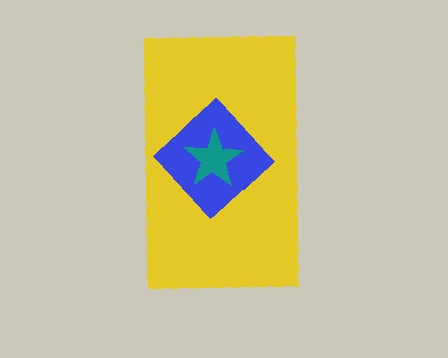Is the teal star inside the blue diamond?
Yes.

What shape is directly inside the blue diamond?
The teal star.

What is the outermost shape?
The yellow rectangle.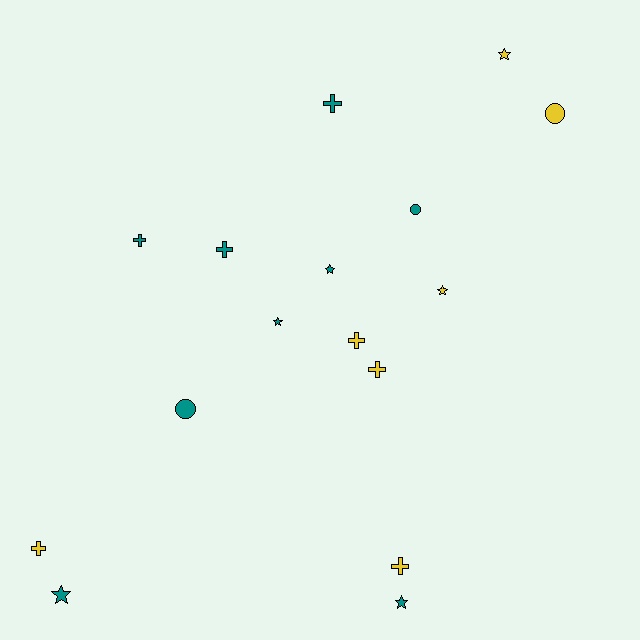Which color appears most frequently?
Teal, with 9 objects.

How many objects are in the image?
There are 16 objects.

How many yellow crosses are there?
There are 4 yellow crosses.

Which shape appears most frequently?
Cross, with 7 objects.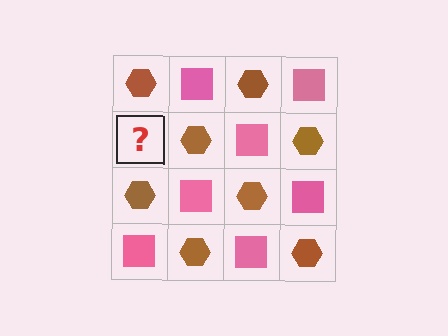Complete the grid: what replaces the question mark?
The question mark should be replaced with a pink square.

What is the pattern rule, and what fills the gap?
The rule is that it alternates brown hexagon and pink square in a checkerboard pattern. The gap should be filled with a pink square.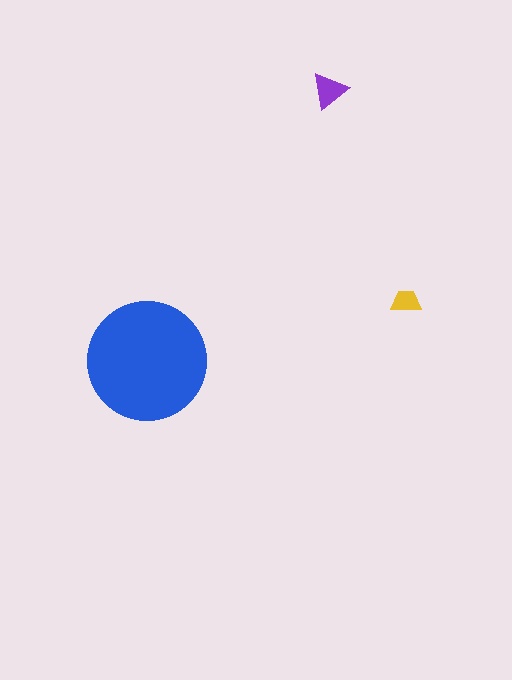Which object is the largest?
The blue circle.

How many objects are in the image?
There are 3 objects in the image.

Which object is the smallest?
The yellow trapezoid.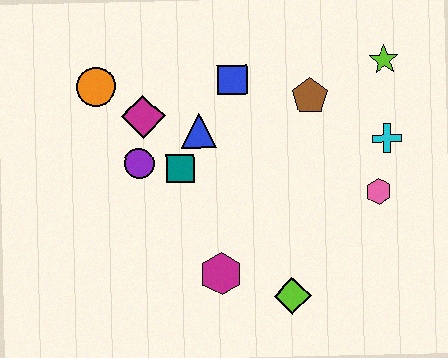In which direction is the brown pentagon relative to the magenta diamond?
The brown pentagon is to the right of the magenta diamond.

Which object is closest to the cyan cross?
The pink hexagon is closest to the cyan cross.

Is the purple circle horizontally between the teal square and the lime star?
No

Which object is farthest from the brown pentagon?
The orange circle is farthest from the brown pentagon.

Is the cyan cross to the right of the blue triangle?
Yes